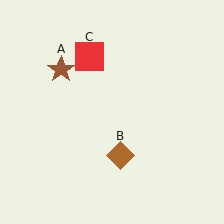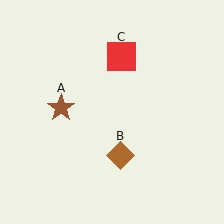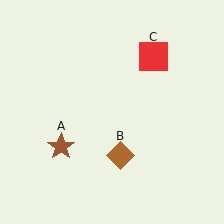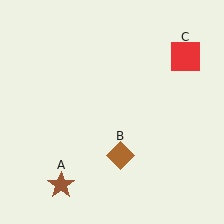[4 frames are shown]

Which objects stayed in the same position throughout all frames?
Brown diamond (object B) remained stationary.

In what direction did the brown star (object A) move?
The brown star (object A) moved down.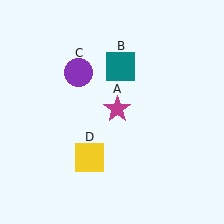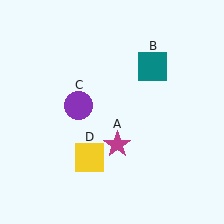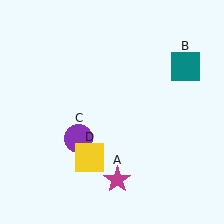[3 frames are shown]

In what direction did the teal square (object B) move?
The teal square (object B) moved right.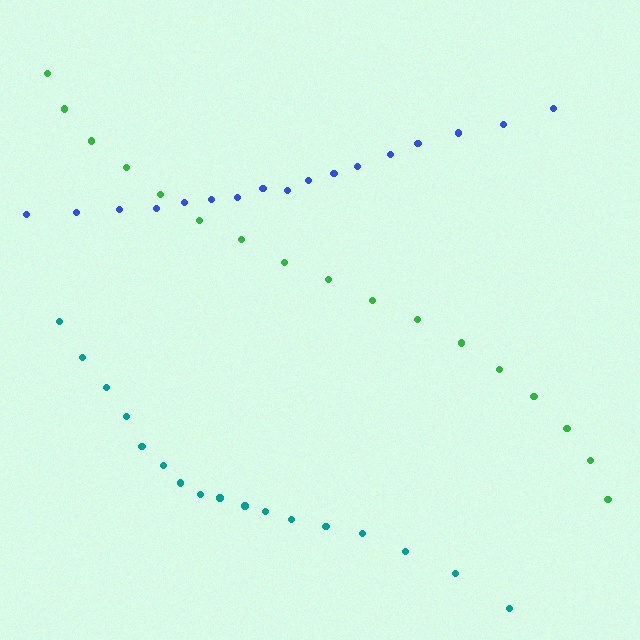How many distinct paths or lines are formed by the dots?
There are 3 distinct paths.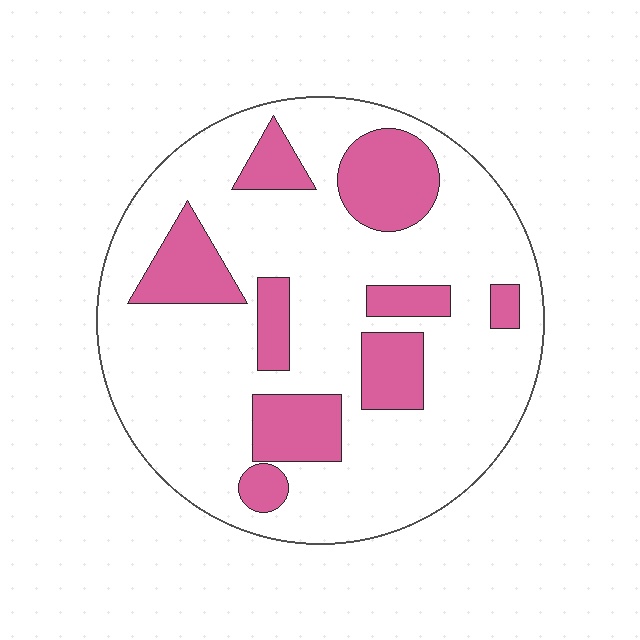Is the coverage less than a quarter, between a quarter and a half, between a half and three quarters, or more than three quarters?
Less than a quarter.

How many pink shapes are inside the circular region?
9.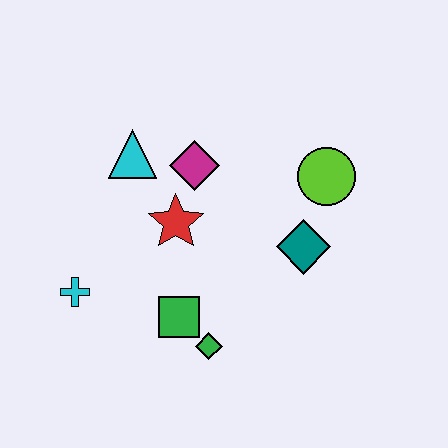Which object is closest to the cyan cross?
The green square is closest to the cyan cross.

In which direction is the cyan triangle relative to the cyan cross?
The cyan triangle is above the cyan cross.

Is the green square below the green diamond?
No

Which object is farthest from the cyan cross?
The lime circle is farthest from the cyan cross.